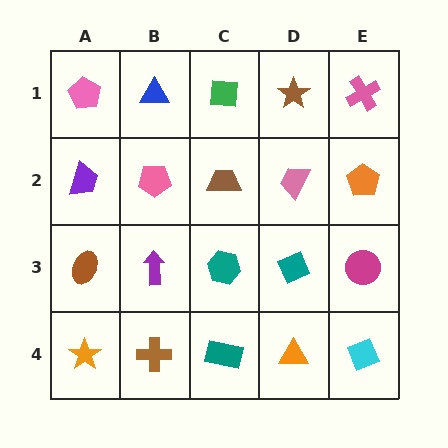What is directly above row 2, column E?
A pink cross.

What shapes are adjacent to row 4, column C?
A teal hexagon (row 3, column C), a brown cross (row 4, column B), an orange triangle (row 4, column D).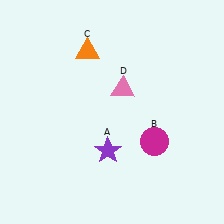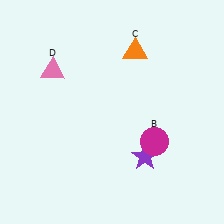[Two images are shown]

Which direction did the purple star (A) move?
The purple star (A) moved right.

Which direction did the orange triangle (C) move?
The orange triangle (C) moved right.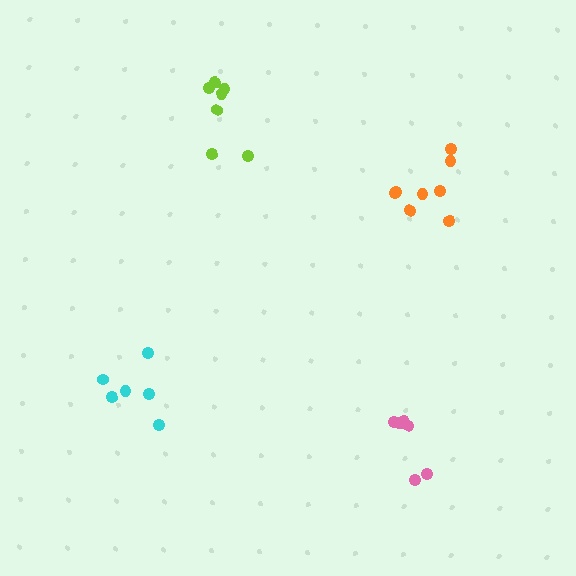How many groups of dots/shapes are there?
There are 4 groups.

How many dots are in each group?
Group 1: 7 dots, Group 2: 6 dots, Group 3: 7 dots, Group 4: 8 dots (28 total).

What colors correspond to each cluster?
The clusters are colored: pink, cyan, lime, orange.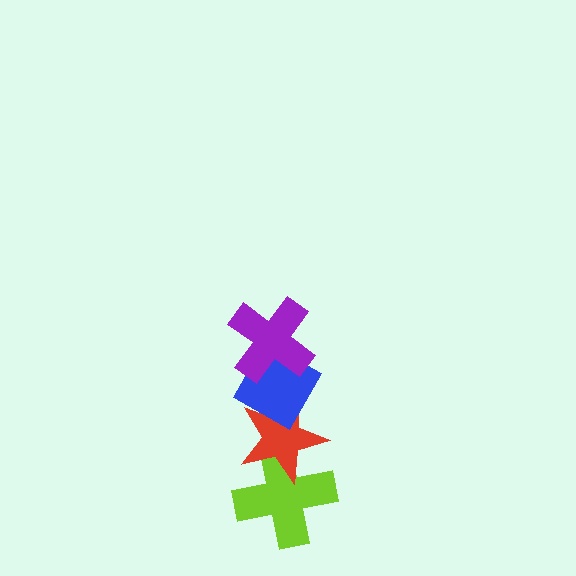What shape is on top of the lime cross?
The red star is on top of the lime cross.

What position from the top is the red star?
The red star is 3rd from the top.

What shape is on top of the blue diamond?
The purple cross is on top of the blue diamond.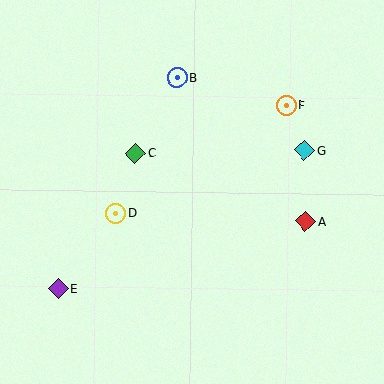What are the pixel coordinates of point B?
Point B is at (177, 78).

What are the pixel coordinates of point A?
Point A is at (306, 222).